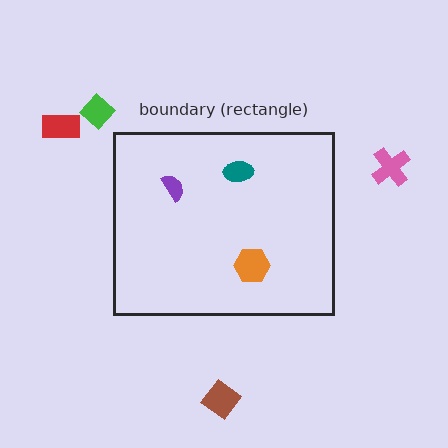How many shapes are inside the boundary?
3 inside, 4 outside.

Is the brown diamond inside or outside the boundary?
Outside.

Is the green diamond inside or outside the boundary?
Outside.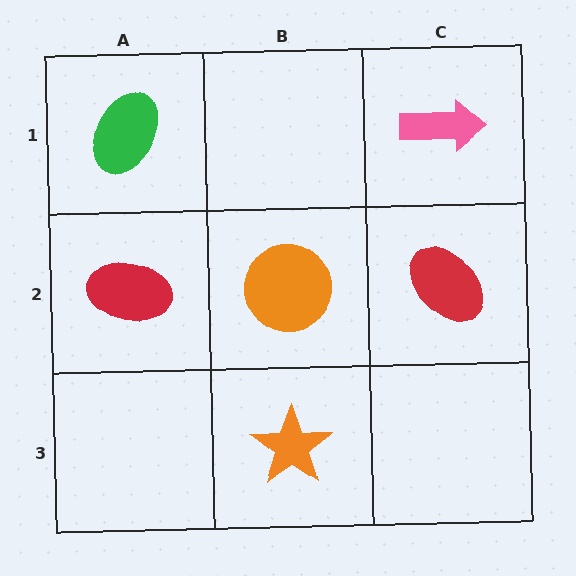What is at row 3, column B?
An orange star.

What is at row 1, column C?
A pink arrow.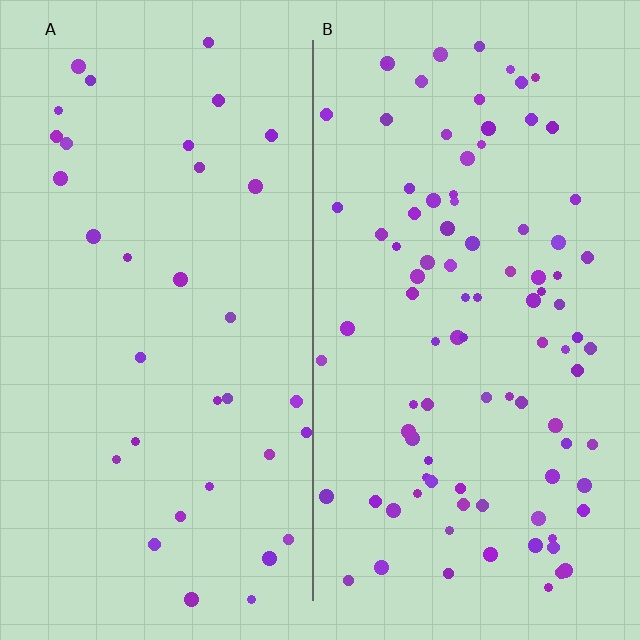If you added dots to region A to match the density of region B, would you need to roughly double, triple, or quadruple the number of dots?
Approximately triple.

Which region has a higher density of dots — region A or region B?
B (the right).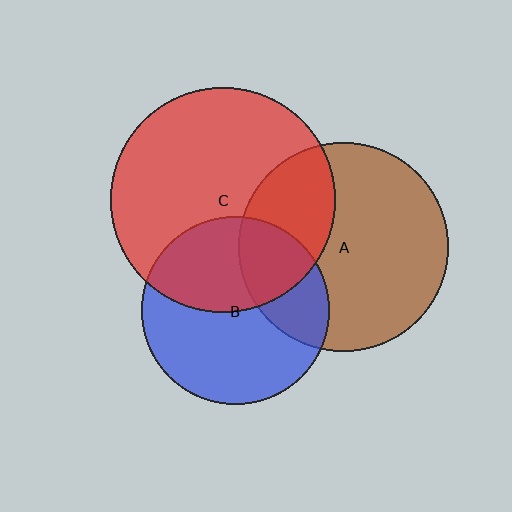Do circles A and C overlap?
Yes.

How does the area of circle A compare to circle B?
Approximately 1.2 times.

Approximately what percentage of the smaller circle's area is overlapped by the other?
Approximately 30%.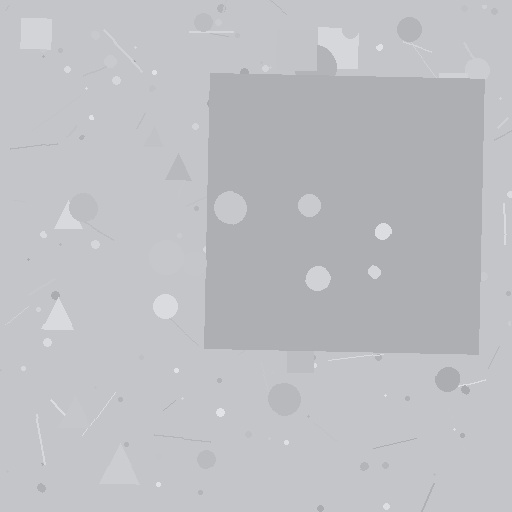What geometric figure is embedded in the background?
A square is embedded in the background.